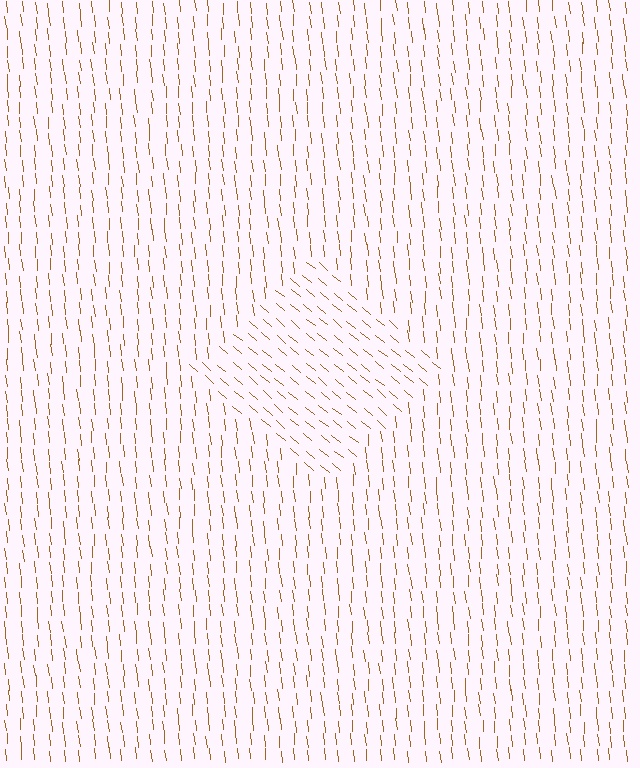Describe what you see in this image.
The image is filled with small brown line segments. A diamond region in the image has lines oriented differently from the surrounding lines, creating a visible texture boundary.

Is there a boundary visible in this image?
Yes, there is a texture boundary formed by a change in line orientation.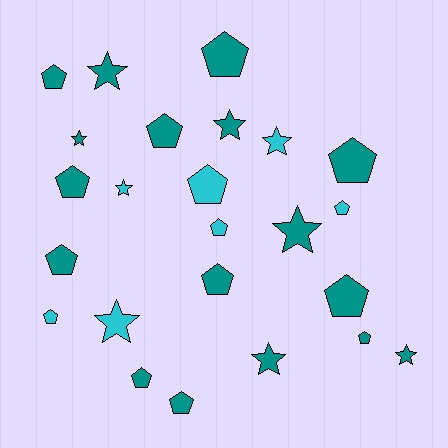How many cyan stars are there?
There are 3 cyan stars.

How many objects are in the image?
There are 24 objects.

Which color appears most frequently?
Teal, with 17 objects.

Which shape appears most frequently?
Pentagon, with 15 objects.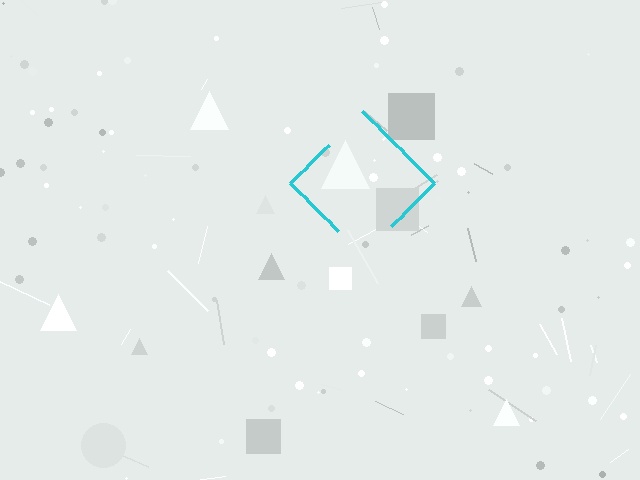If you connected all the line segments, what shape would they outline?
They would outline a diamond.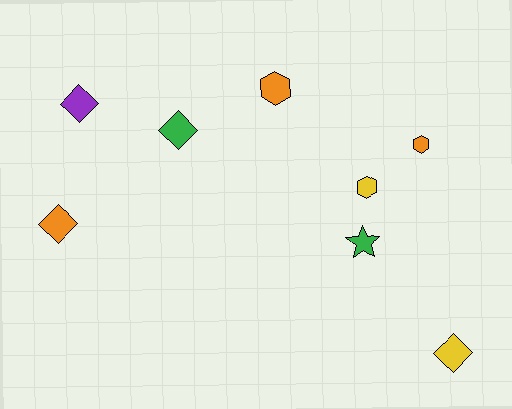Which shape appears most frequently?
Diamond, with 4 objects.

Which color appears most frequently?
Orange, with 3 objects.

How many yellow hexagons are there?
There is 1 yellow hexagon.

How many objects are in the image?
There are 8 objects.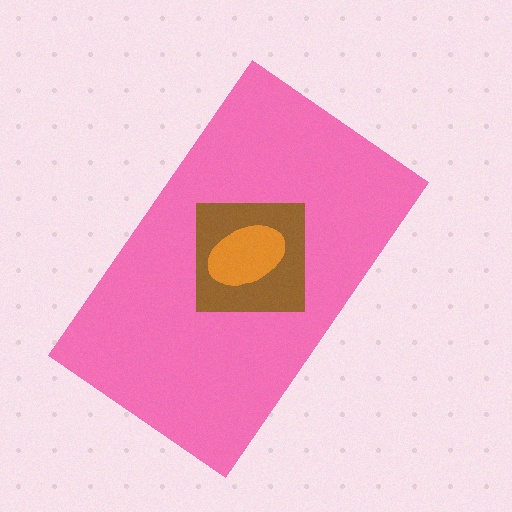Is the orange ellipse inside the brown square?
Yes.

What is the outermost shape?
The pink rectangle.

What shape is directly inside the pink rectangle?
The brown square.